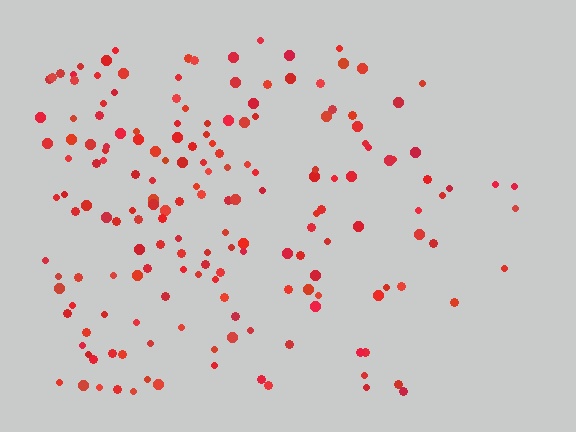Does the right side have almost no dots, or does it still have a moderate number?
Still a moderate number, just noticeably fewer than the left.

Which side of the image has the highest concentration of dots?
The left.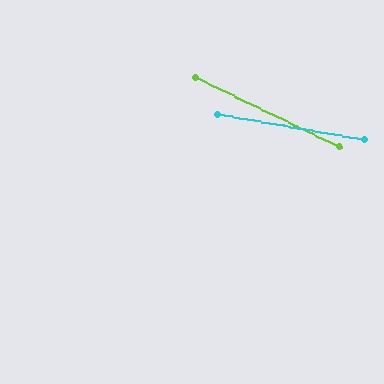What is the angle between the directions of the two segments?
Approximately 16 degrees.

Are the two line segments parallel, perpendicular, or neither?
Neither parallel nor perpendicular — they differ by about 16°.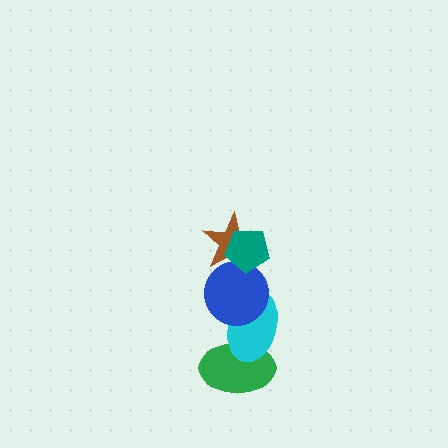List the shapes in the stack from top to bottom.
From top to bottom: the teal pentagon, the brown star, the blue circle, the cyan ellipse, the green ellipse.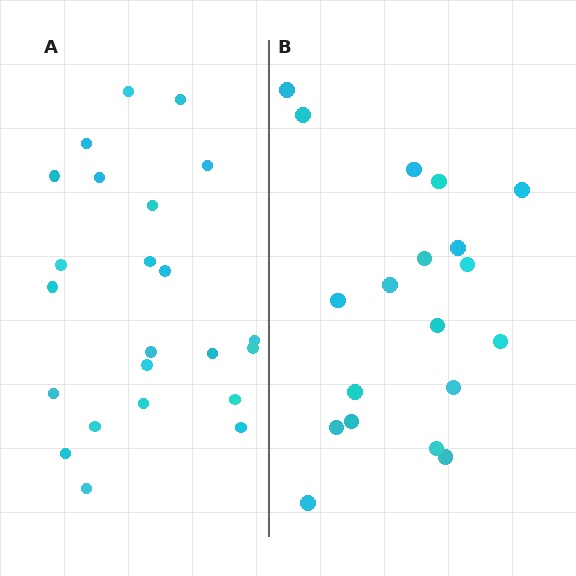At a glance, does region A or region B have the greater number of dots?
Region A (the left region) has more dots.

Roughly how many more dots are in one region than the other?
Region A has about 4 more dots than region B.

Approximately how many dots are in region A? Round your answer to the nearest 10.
About 20 dots. (The exact count is 23, which rounds to 20.)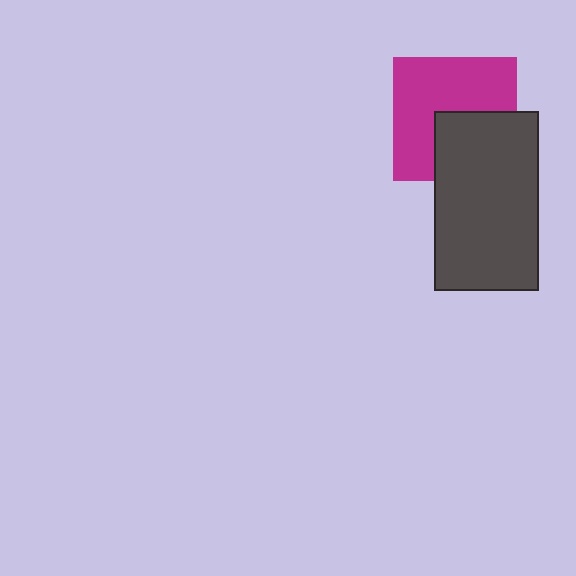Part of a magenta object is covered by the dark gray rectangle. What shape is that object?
It is a square.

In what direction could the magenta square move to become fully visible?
The magenta square could move toward the upper-left. That would shift it out from behind the dark gray rectangle entirely.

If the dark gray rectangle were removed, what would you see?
You would see the complete magenta square.